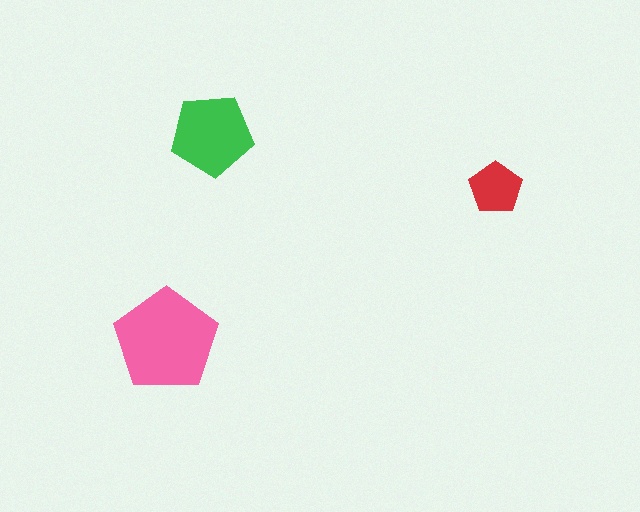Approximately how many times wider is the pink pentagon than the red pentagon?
About 2 times wider.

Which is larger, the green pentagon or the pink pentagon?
The pink one.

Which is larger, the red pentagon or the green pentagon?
The green one.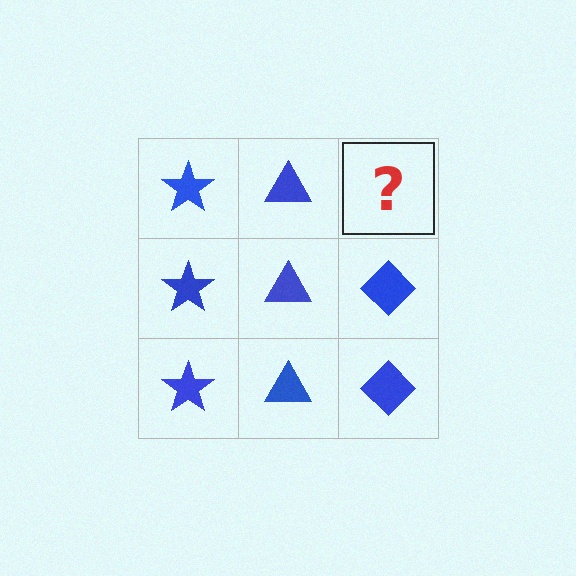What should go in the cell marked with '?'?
The missing cell should contain a blue diamond.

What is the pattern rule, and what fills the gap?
The rule is that each column has a consistent shape. The gap should be filled with a blue diamond.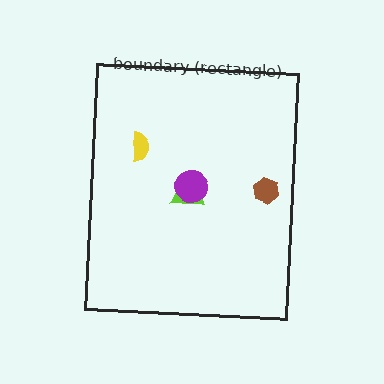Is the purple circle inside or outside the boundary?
Inside.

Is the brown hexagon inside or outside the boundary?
Inside.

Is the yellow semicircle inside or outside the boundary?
Inside.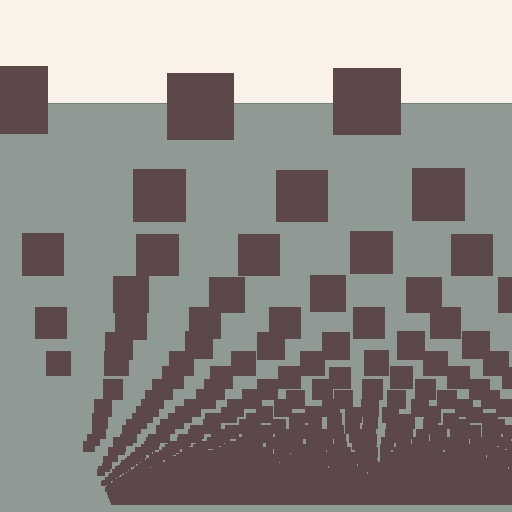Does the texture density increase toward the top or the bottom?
Density increases toward the bottom.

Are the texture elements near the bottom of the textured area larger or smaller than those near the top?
Smaller. The gradient is inverted — elements near the bottom are smaller and denser.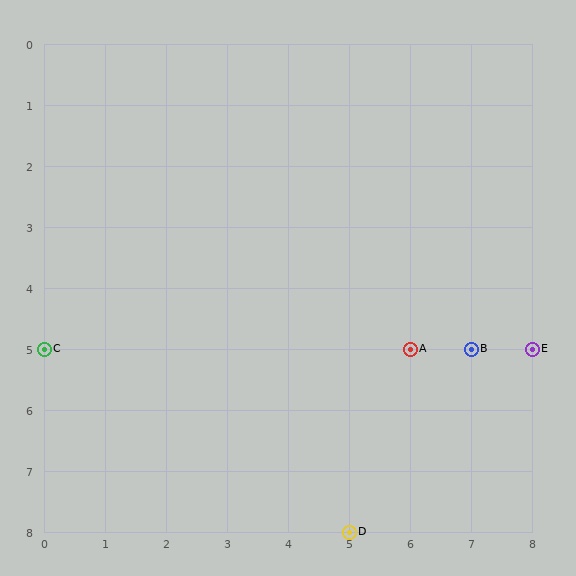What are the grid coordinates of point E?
Point E is at grid coordinates (8, 5).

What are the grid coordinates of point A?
Point A is at grid coordinates (6, 5).